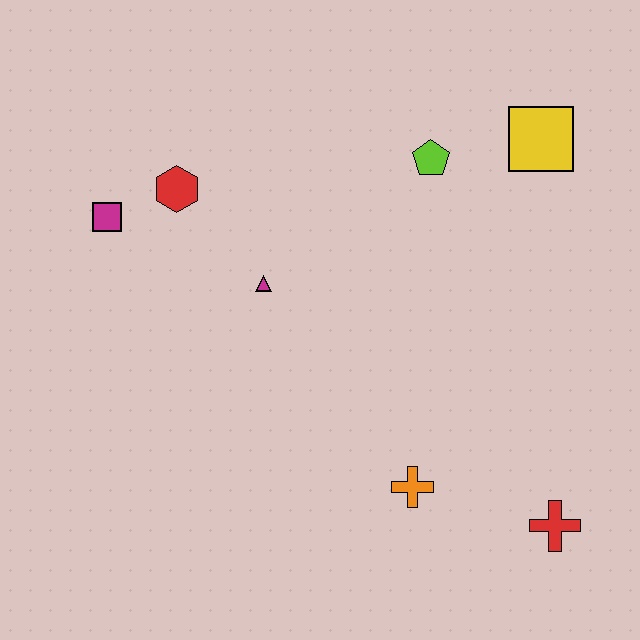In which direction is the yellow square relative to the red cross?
The yellow square is above the red cross.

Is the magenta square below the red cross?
No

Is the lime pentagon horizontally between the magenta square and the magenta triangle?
No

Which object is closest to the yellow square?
The lime pentagon is closest to the yellow square.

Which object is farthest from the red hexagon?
The red cross is farthest from the red hexagon.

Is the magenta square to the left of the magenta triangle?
Yes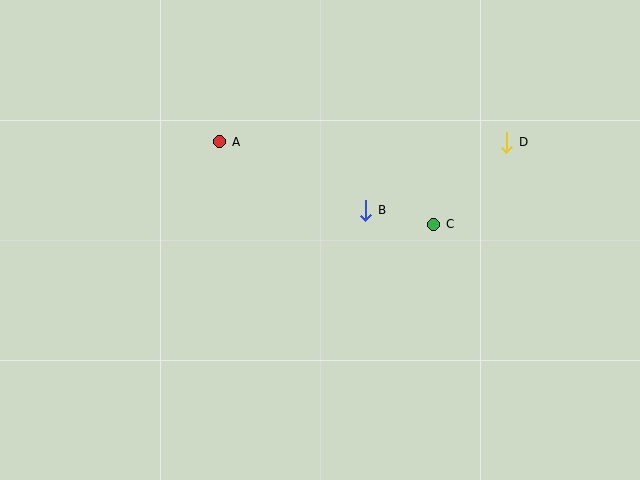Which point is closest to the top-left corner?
Point A is closest to the top-left corner.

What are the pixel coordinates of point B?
Point B is at (366, 210).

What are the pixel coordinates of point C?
Point C is at (434, 224).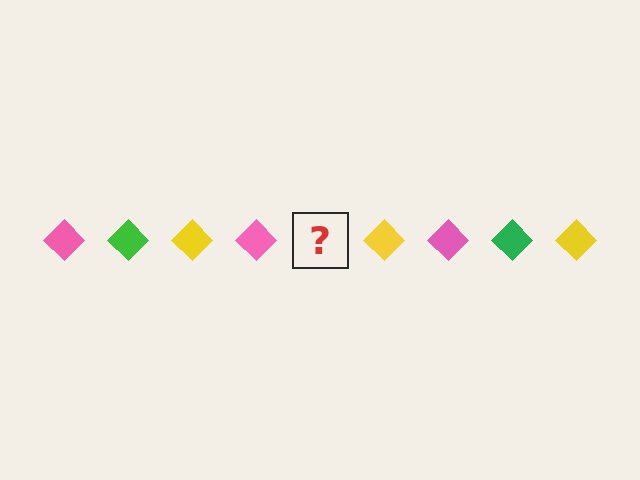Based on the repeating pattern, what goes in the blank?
The blank should be a green diamond.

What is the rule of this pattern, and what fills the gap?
The rule is that the pattern cycles through pink, green, yellow diamonds. The gap should be filled with a green diamond.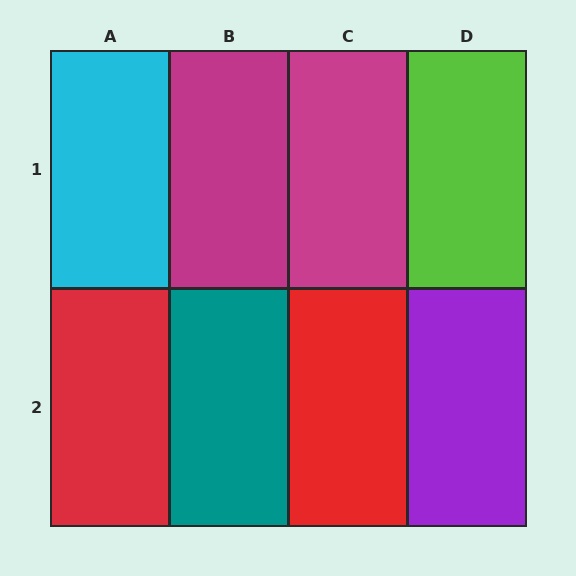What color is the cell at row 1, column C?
Magenta.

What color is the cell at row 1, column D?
Lime.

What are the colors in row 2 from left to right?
Red, teal, red, purple.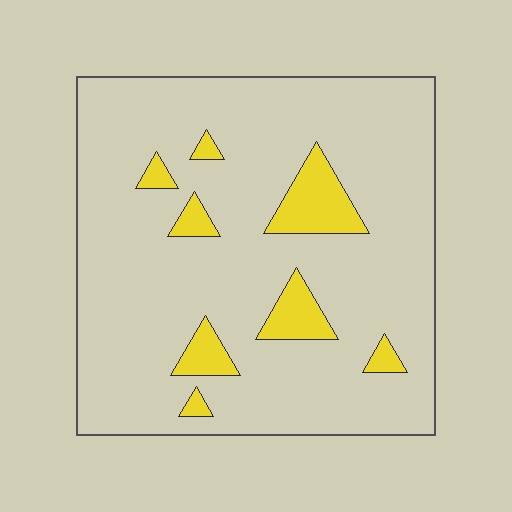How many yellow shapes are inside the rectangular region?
8.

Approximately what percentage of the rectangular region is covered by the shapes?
Approximately 10%.